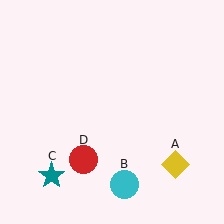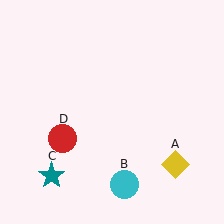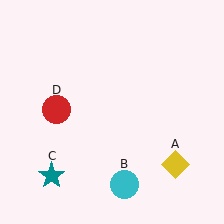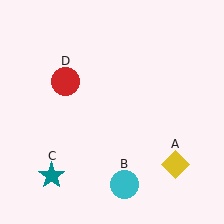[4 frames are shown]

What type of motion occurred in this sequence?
The red circle (object D) rotated clockwise around the center of the scene.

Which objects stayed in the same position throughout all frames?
Yellow diamond (object A) and cyan circle (object B) and teal star (object C) remained stationary.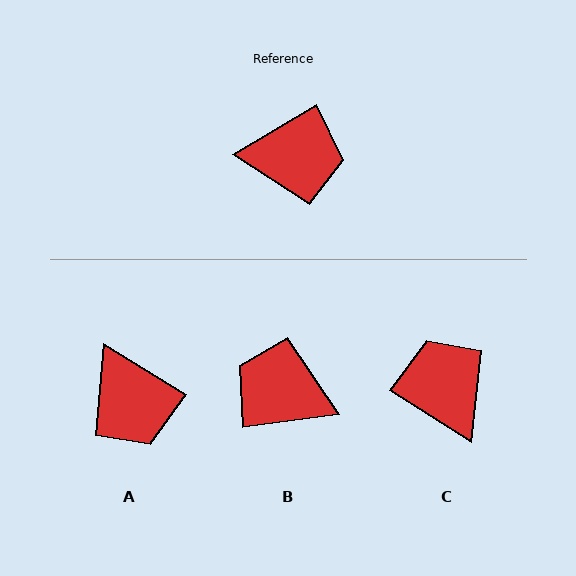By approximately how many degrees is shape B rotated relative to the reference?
Approximately 157 degrees counter-clockwise.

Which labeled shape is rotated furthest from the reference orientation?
B, about 157 degrees away.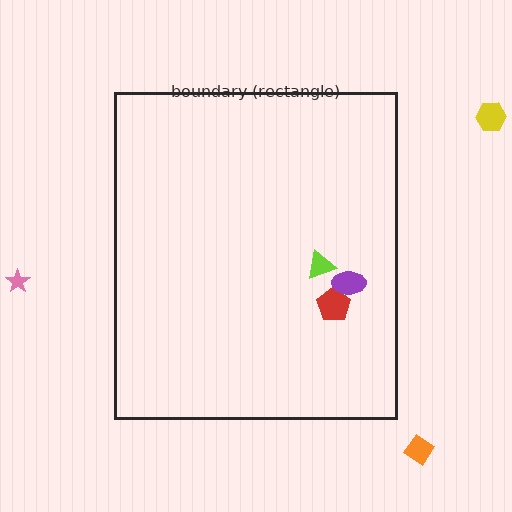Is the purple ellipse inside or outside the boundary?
Inside.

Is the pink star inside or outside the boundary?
Outside.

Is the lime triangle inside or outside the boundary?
Inside.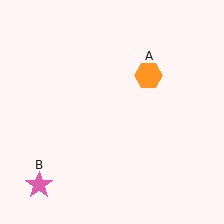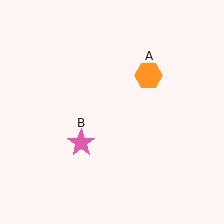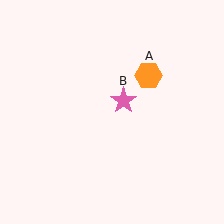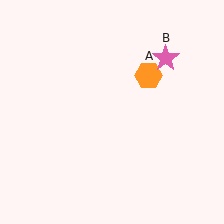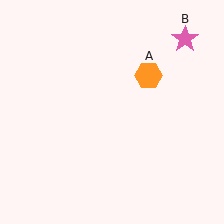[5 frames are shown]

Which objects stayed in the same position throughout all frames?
Orange hexagon (object A) remained stationary.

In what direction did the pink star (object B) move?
The pink star (object B) moved up and to the right.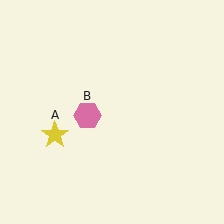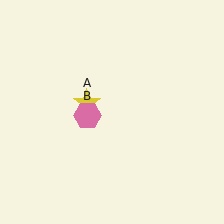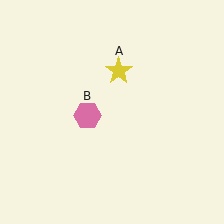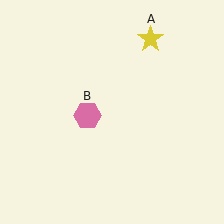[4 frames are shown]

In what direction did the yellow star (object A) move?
The yellow star (object A) moved up and to the right.